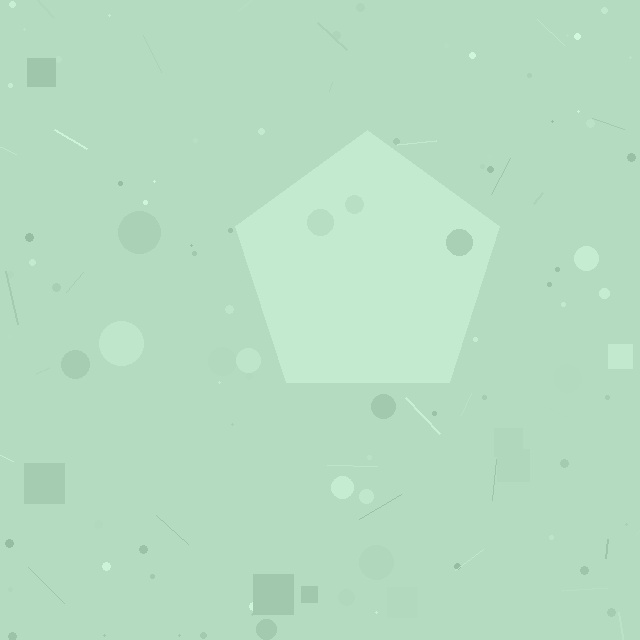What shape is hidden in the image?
A pentagon is hidden in the image.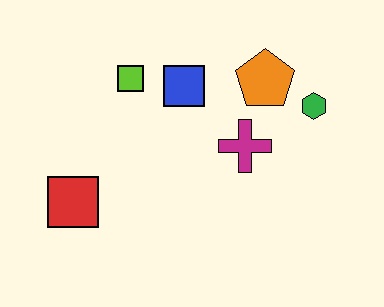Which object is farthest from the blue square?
The red square is farthest from the blue square.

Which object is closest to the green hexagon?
The orange pentagon is closest to the green hexagon.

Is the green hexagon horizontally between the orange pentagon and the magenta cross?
No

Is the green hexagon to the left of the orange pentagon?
No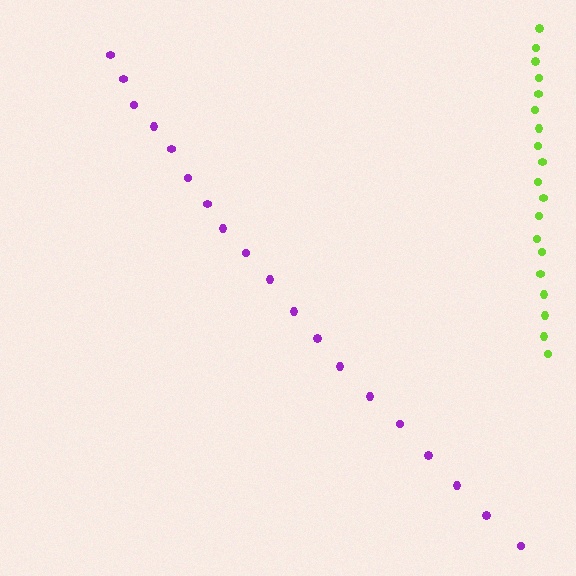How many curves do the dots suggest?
There are 2 distinct paths.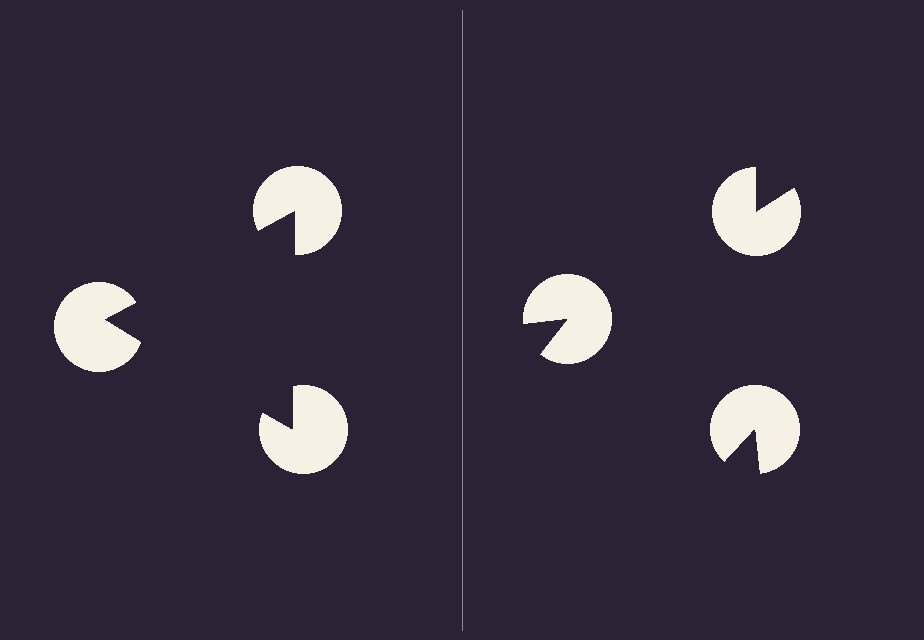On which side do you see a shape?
An illusory triangle appears on the left side. On the right side the wedge cuts are rotated, so no coherent shape forms.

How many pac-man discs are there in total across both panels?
6 — 3 on each side.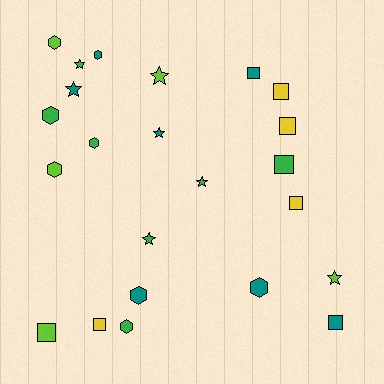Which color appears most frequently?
Teal, with 7 objects.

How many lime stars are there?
There are 2 lime stars.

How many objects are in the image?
There are 23 objects.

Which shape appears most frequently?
Hexagon, with 8 objects.